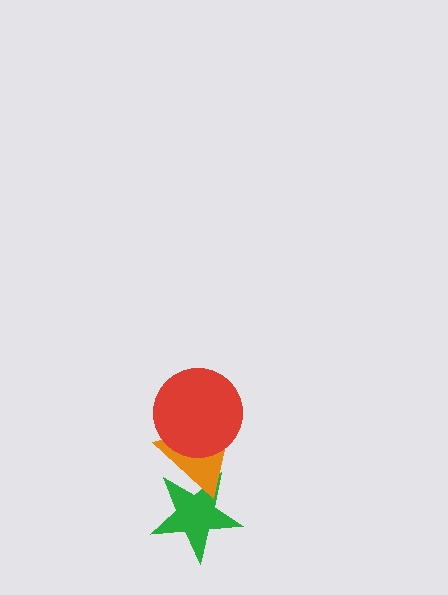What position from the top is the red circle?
The red circle is 1st from the top.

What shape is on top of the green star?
The orange triangle is on top of the green star.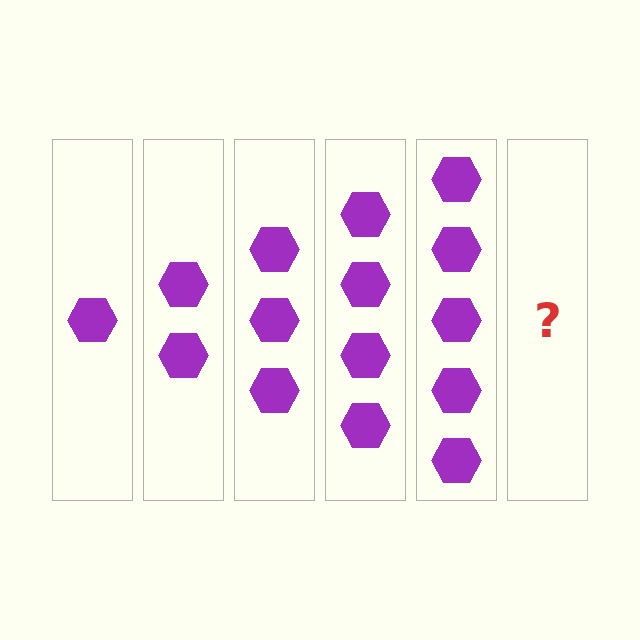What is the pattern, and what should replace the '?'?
The pattern is that each step adds one more hexagon. The '?' should be 6 hexagons.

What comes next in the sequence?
The next element should be 6 hexagons.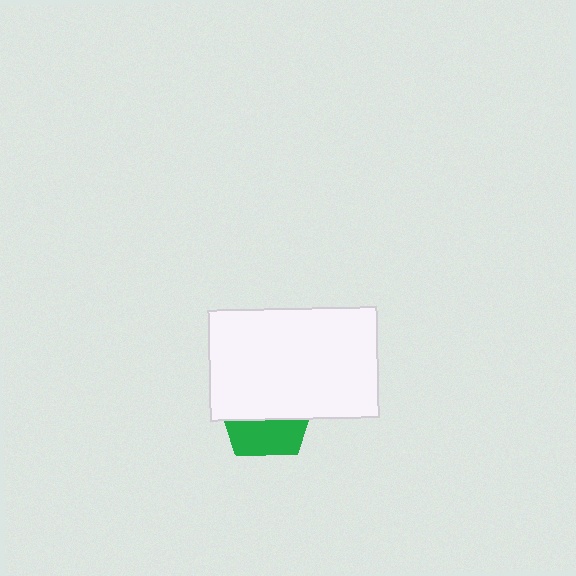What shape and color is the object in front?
The object in front is a white rectangle.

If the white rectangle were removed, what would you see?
You would see the complete green pentagon.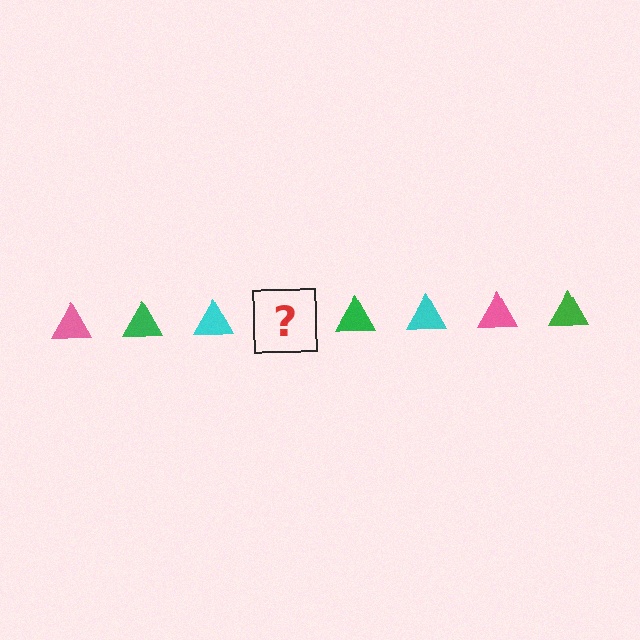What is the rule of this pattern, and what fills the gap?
The rule is that the pattern cycles through pink, green, cyan triangles. The gap should be filled with a pink triangle.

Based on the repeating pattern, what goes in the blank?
The blank should be a pink triangle.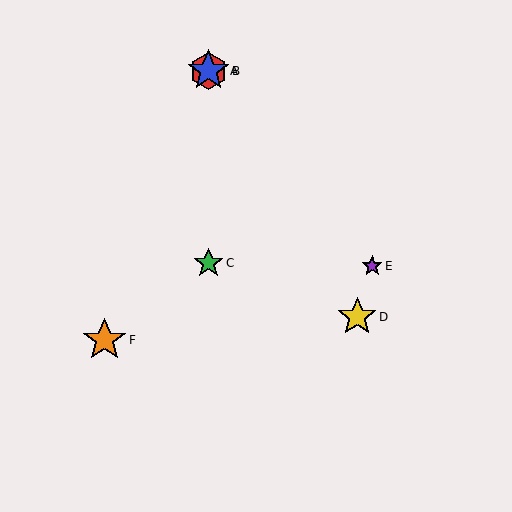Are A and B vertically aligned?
Yes, both are at x≈208.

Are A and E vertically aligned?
No, A is at x≈208 and E is at x≈372.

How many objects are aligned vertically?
3 objects (A, B, C) are aligned vertically.